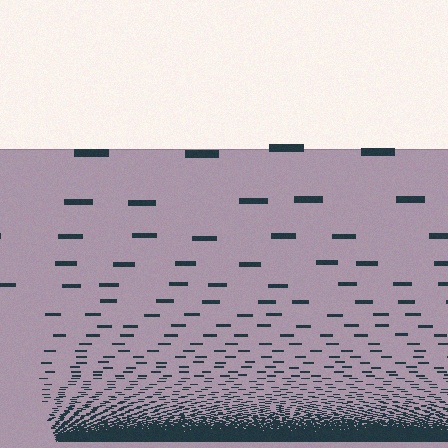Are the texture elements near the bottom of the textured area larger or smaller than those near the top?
Smaller. The gradient is inverted — elements near the bottom are smaller and denser.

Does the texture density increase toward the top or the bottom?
Density increases toward the bottom.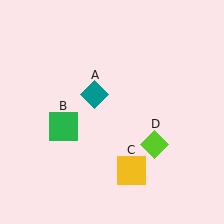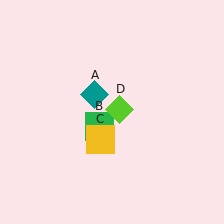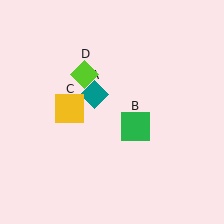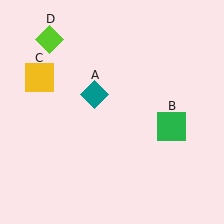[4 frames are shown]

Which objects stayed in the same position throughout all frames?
Teal diamond (object A) remained stationary.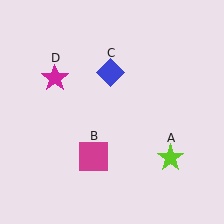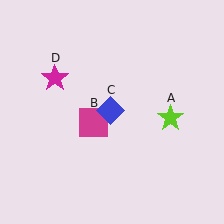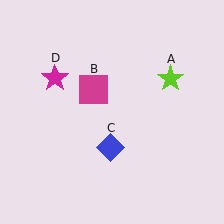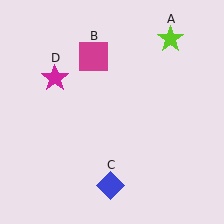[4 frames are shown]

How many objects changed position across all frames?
3 objects changed position: lime star (object A), magenta square (object B), blue diamond (object C).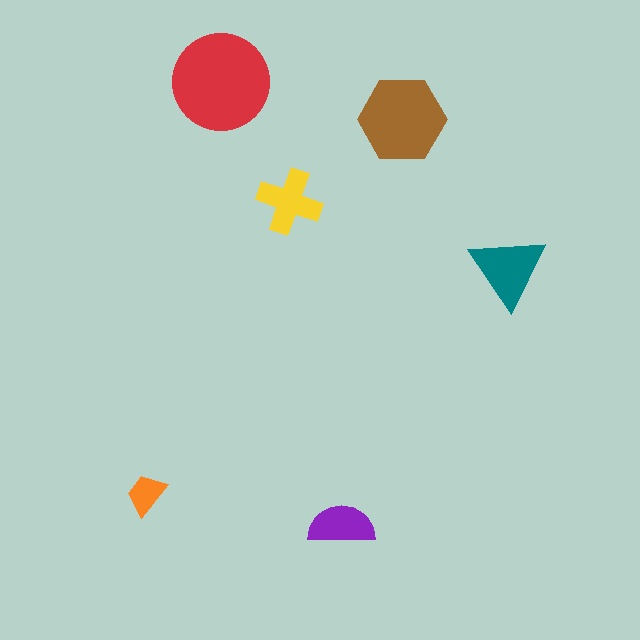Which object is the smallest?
The orange trapezoid.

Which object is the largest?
The red circle.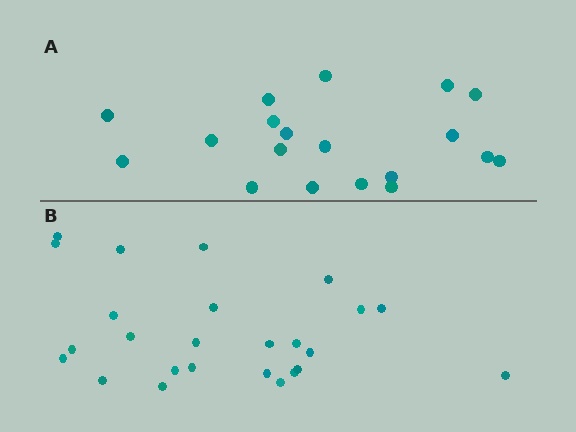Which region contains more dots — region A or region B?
Region B (the bottom region) has more dots.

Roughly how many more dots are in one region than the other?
Region B has about 6 more dots than region A.